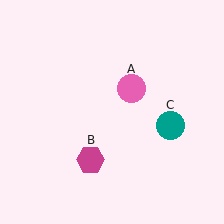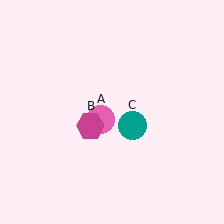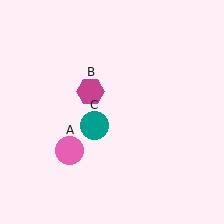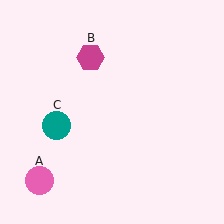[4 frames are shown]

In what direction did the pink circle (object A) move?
The pink circle (object A) moved down and to the left.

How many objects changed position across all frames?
3 objects changed position: pink circle (object A), magenta hexagon (object B), teal circle (object C).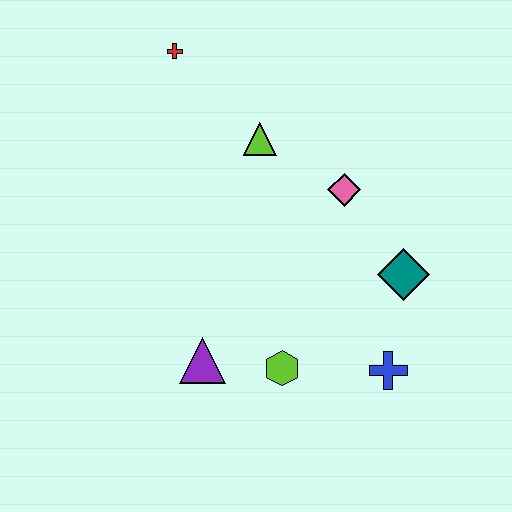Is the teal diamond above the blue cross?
Yes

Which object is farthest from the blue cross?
The red cross is farthest from the blue cross.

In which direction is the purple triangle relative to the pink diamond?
The purple triangle is below the pink diamond.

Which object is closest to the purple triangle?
The lime hexagon is closest to the purple triangle.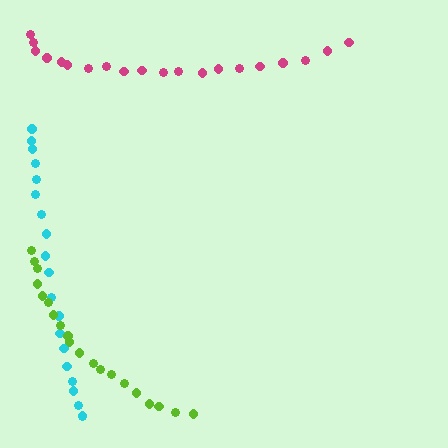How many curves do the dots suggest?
There are 3 distinct paths.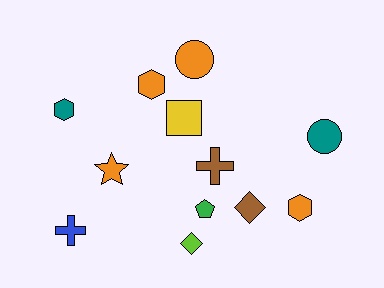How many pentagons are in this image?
There is 1 pentagon.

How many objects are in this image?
There are 12 objects.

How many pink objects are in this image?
There are no pink objects.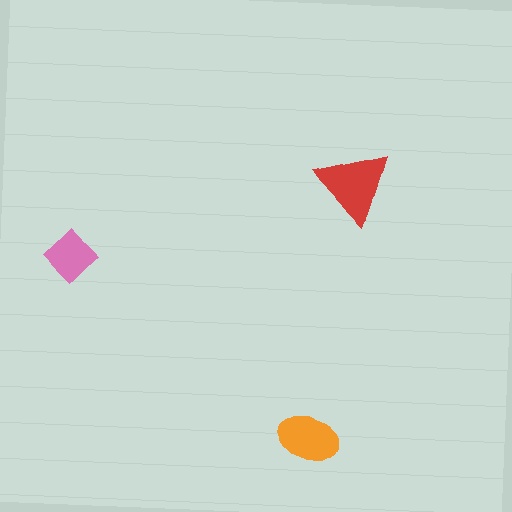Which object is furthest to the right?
The red triangle is rightmost.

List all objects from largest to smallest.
The red triangle, the orange ellipse, the pink diamond.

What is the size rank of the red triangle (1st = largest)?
1st.